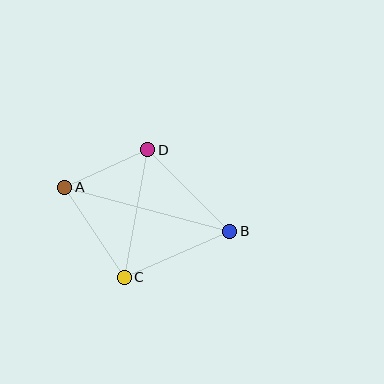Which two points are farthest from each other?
Points A and B are farthest from each other.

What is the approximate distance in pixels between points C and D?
The distance between C and D is approximately 130 pixels.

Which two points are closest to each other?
Points A and D are closest to each other.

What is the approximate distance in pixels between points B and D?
The distance between B and D is approximately 116 pixels.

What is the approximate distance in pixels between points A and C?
The distance between A and C is approximately 107 pixels.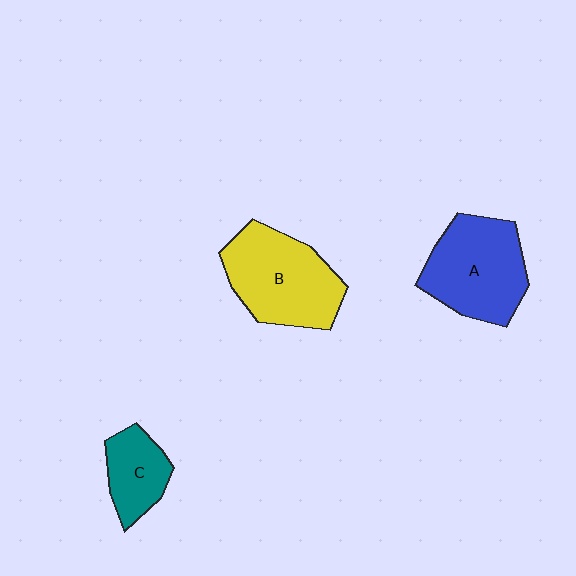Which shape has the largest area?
Shape B (yellow).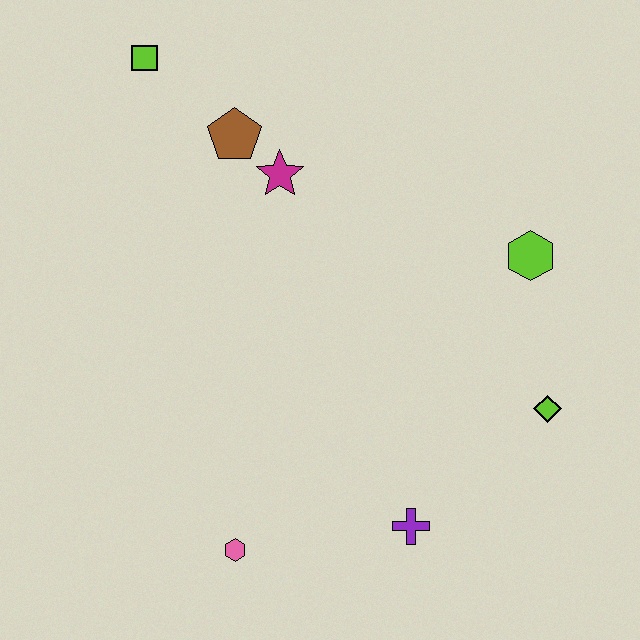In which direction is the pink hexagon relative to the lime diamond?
The pink hexagon is to the left of the lime diamond.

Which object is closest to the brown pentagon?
The magenta star is closest to the brown pentagon.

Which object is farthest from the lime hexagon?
The lime square is farthest from the lime hexagon.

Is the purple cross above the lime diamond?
No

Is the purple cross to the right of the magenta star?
Yes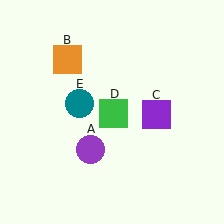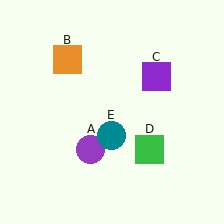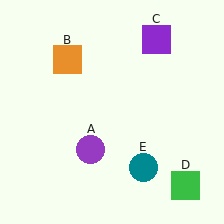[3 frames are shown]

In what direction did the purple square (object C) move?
The purple square (object C) moved up.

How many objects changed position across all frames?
3 objects changed position: purple square (object C), green square (object D), teal circle (object E).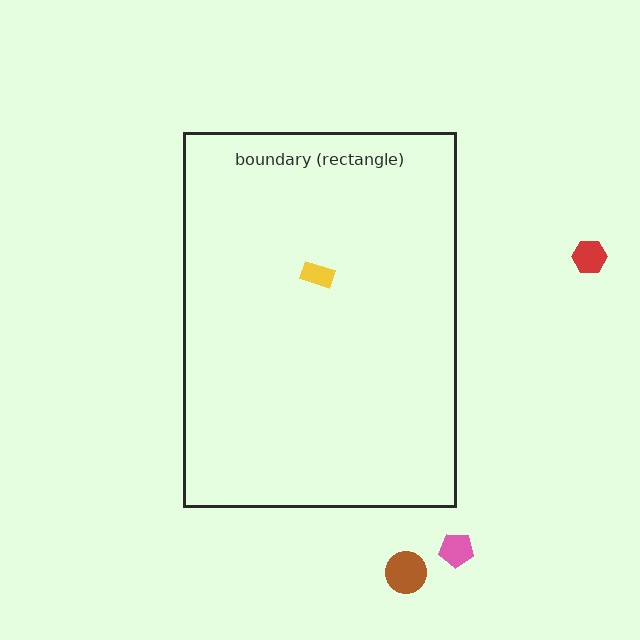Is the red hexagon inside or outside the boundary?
Outside.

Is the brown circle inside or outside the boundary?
Outside.